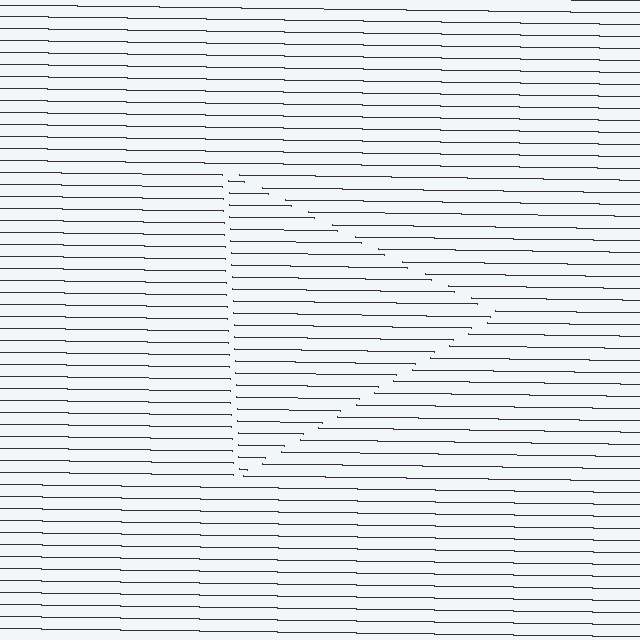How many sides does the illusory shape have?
3 sides — the line-ends trace a triangle.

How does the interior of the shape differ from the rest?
The interior of the shape contains the same grating, shifted by half a period — the contour is defined by the phase discontinuity where line-ends from the inner and outer gratings abut.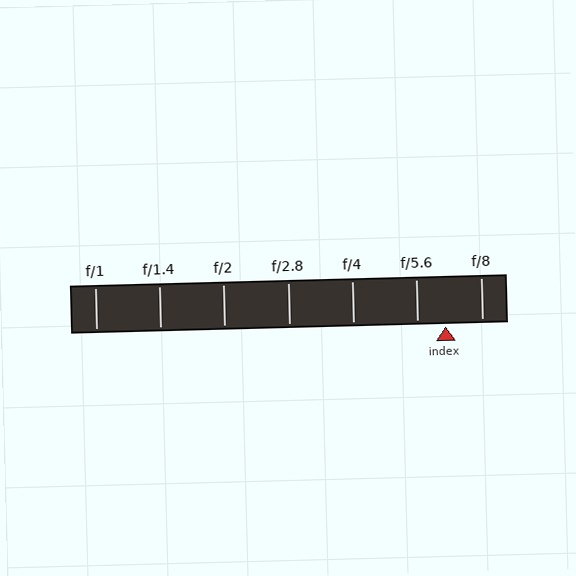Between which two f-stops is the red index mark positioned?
The index mark is between f/5.6 and f/8.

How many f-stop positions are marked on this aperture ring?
There are 7 f-stop positions marked.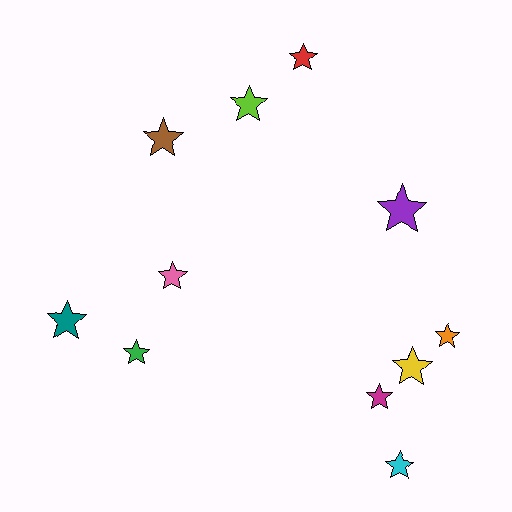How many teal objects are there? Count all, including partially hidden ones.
There is 1 teal object.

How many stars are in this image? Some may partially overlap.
There are 11 stars.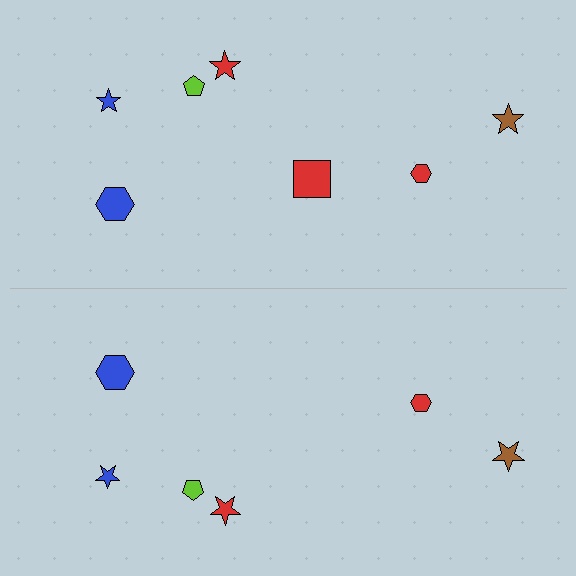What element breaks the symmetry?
A red square is missing from the bottom side.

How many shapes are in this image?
There are 13 shapes in this image.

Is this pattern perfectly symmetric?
No, the pattern is not perfectly symmetric. A red square is missing from the bottom side.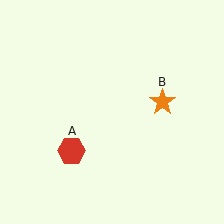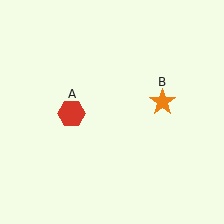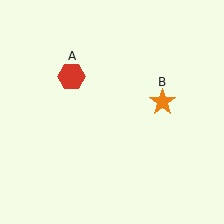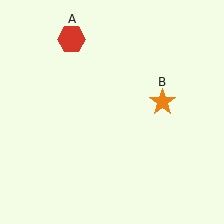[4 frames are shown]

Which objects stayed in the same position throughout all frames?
Orange star (object B) remained stationary.